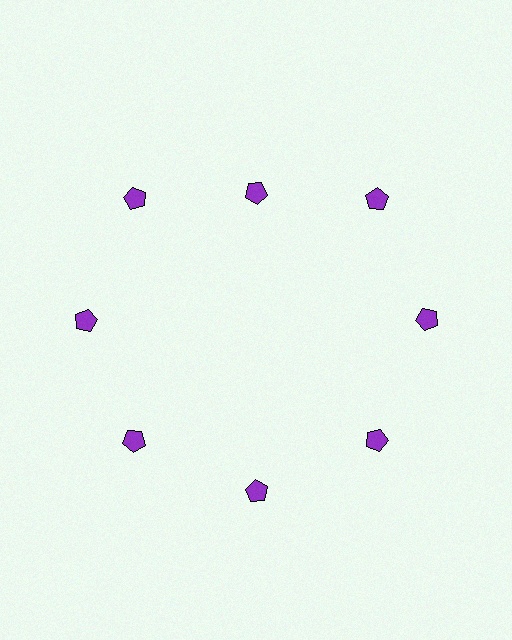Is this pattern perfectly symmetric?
No. The 8 purple pentagons are arranged in a ring, but one element near the 12 o'clock position is pulled inward toward the center, breaking the 8-fold rotational symmetry.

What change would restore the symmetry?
The symmetry would be restored by moving it outward, back onto the ring so that all 8 pentagons sit at equal angles and equal distance from the center.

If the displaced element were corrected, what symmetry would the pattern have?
It would have 8-fold rotational symmetry — the pattern would map onto itself every 45 degrees.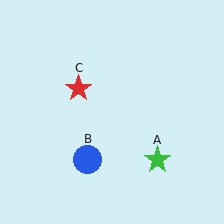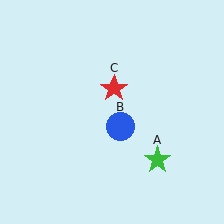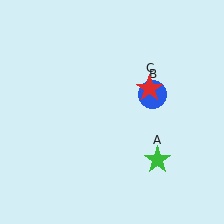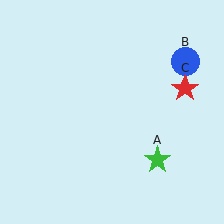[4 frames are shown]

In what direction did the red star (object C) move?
The red star (object C) moved right.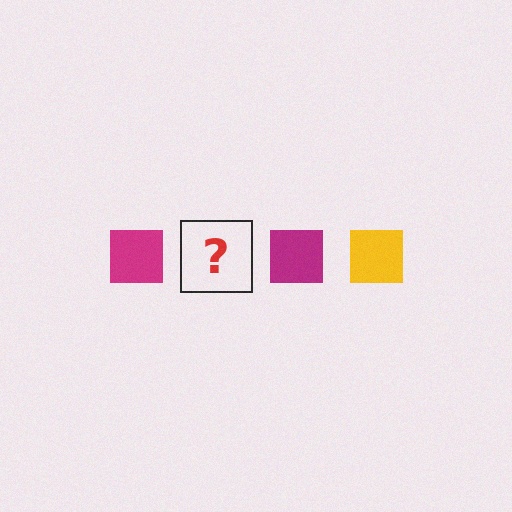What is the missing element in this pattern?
The missing element is a yellow square.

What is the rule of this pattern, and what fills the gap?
The rule is that the pattern cycles through magenta, yellow squares. The gap should be filled with a yellow square.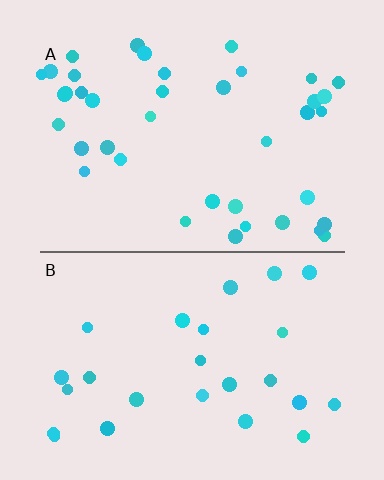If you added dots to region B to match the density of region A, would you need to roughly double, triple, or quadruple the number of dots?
Approximately double.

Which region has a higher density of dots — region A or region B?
A (the top).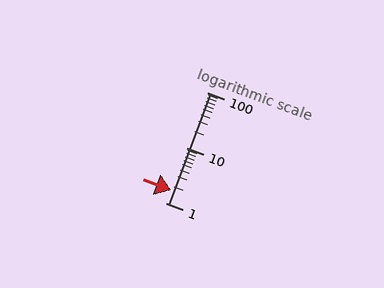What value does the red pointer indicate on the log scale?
The pointer indicates approximately 1.7.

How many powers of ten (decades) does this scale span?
The scale spans 2 decades, from 1 to 100.